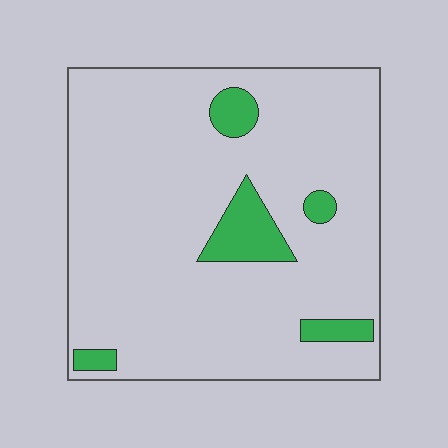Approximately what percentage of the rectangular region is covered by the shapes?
Approximately 10%.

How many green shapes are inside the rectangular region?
5.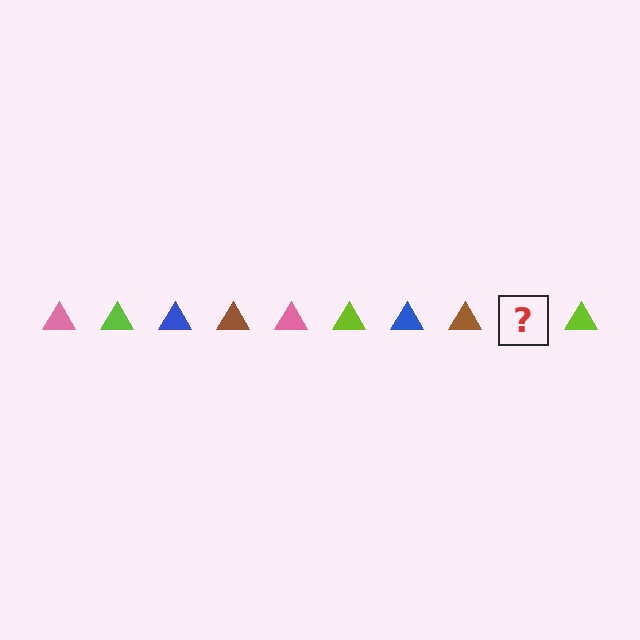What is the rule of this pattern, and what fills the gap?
The rule is that the pattern cycles through pink, lime, blue, brown triangles. The gap should be filled with a pink triangle.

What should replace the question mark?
The question mark should be replaced with a pink triangle.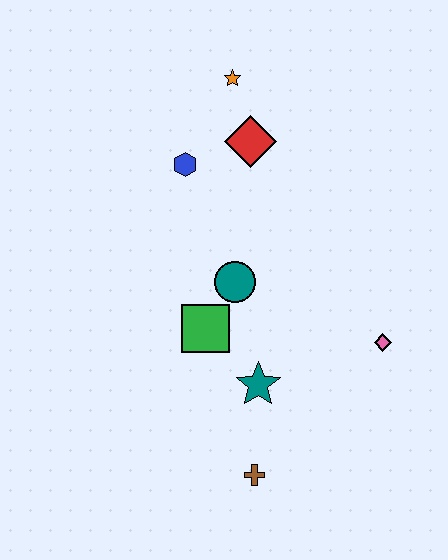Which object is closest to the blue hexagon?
The red diamond is closest to the blue hexagon.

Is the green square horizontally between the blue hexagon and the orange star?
Yes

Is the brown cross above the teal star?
No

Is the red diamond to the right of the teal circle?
Yes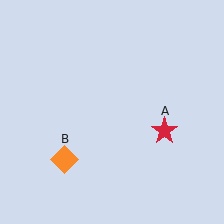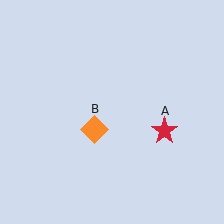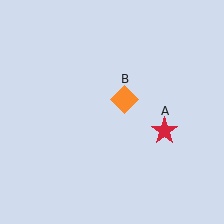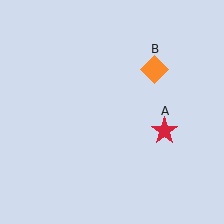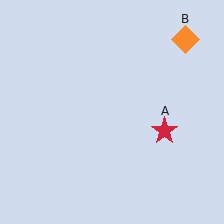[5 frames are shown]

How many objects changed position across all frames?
1 object changed position: orange diamond (object B).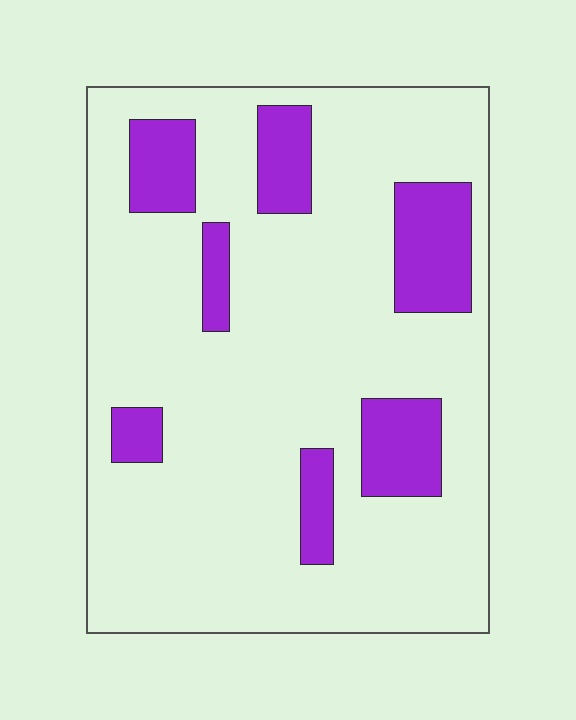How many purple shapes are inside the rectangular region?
7.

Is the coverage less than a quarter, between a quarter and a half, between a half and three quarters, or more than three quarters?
Less than a quarter.